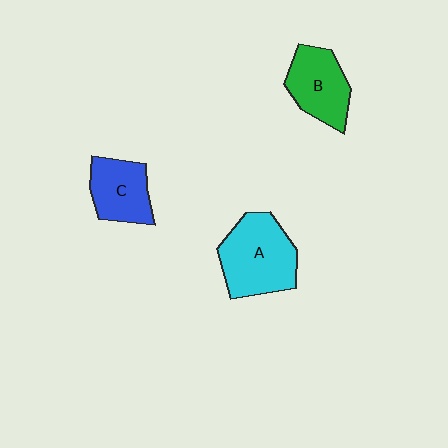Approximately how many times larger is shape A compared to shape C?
Approximately 1.5 times.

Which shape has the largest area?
Shape A (cyan).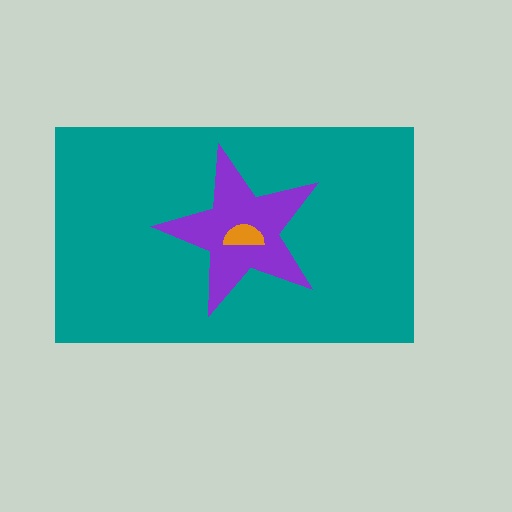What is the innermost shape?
The orange semicircle.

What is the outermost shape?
The teal rectangle.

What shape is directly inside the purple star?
The orange semicircle.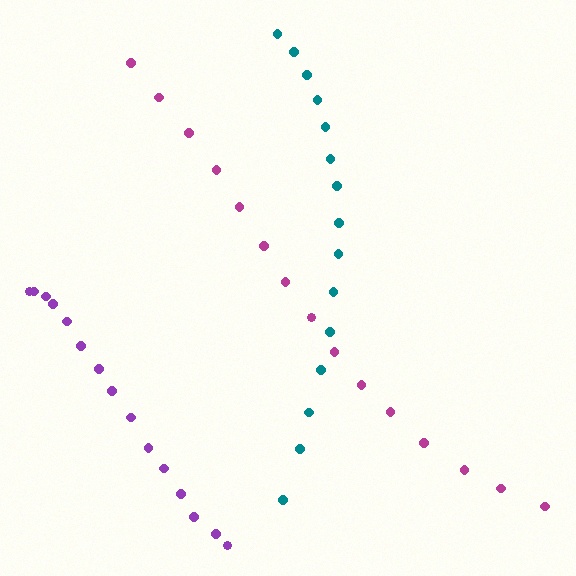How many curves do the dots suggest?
There are 3 distinct paths.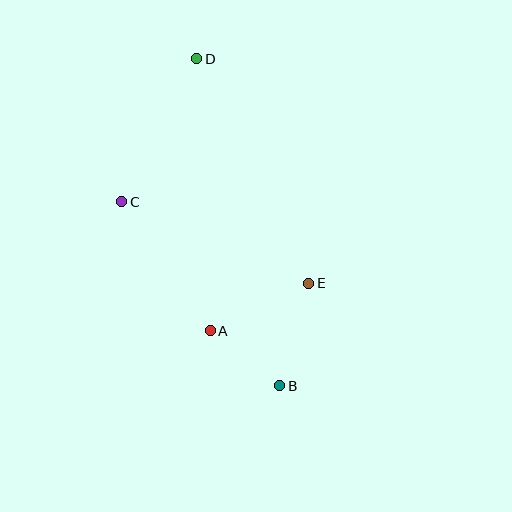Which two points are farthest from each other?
Points B and D are farthest from each other.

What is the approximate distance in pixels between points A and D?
The distance between A and D is approximately 272 pixels.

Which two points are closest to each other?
Points A and B are closest to each other.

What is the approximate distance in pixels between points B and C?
The distance between B and C is approximately 243 pixels.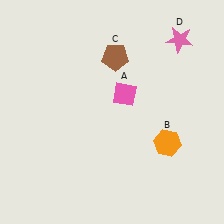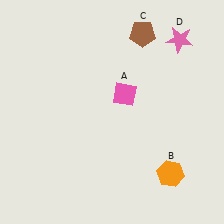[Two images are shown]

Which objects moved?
The objects that moved are: the orange hexagon (B), the brown pentagon (C).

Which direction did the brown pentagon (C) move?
The brown pentagon (C) moved right.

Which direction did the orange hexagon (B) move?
The orange hexagon (B) moved down.